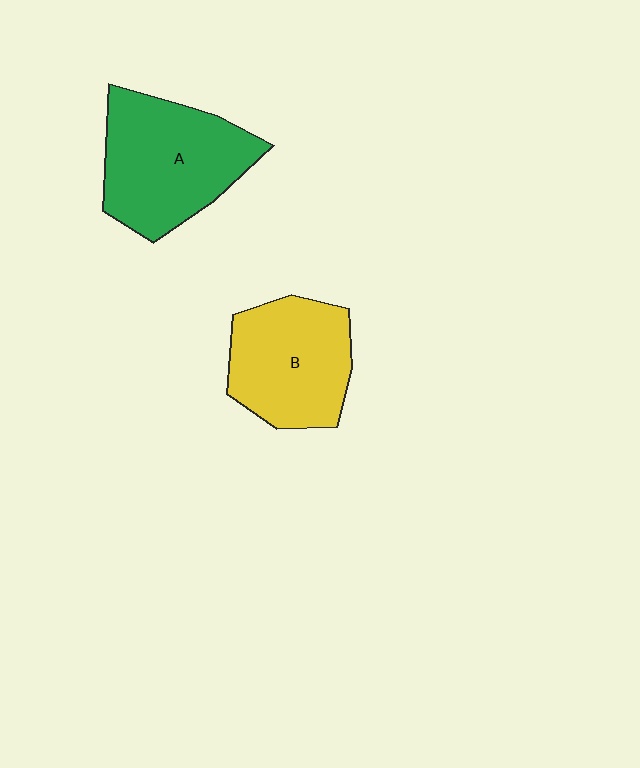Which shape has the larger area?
Shape A (green).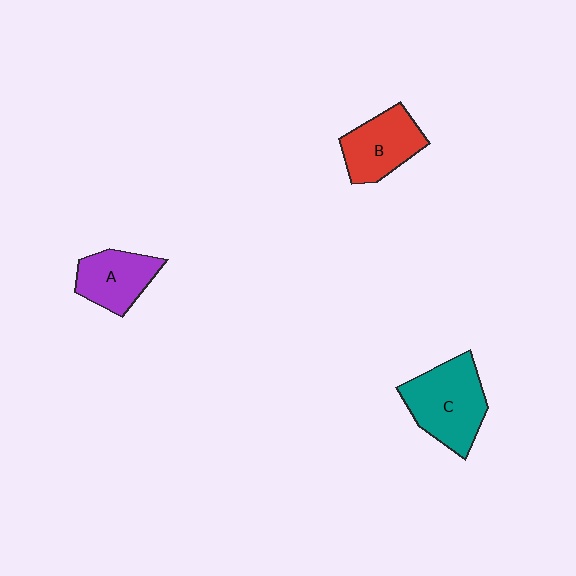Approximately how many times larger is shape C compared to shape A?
Approximately 1.4 times.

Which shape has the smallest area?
Shape A (purple).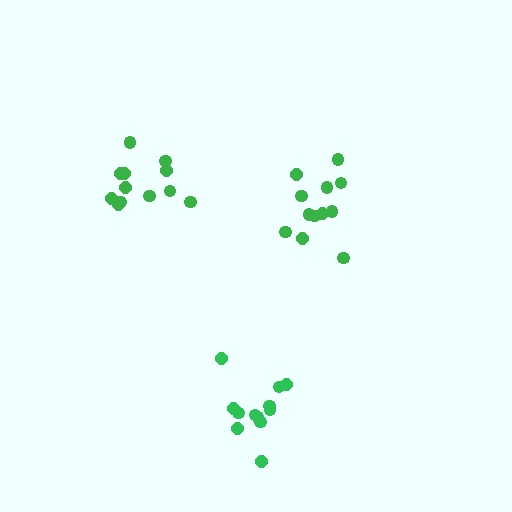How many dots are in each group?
Group 1: 12 dots, Group 2: 12 dots, Group 3: 13 dots (37 total).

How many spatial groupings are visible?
There are 3 spatial groupings.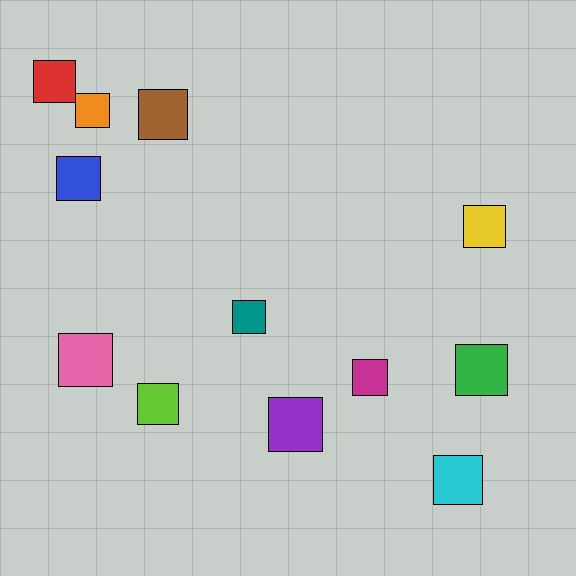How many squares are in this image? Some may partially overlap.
There are 12 squares.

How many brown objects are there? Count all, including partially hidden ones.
There is 1 brown object.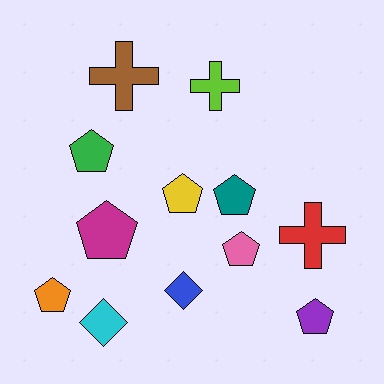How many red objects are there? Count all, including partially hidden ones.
There is 1 red object.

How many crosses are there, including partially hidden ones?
There are 3 crosses.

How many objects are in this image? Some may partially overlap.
There are 12 objects.